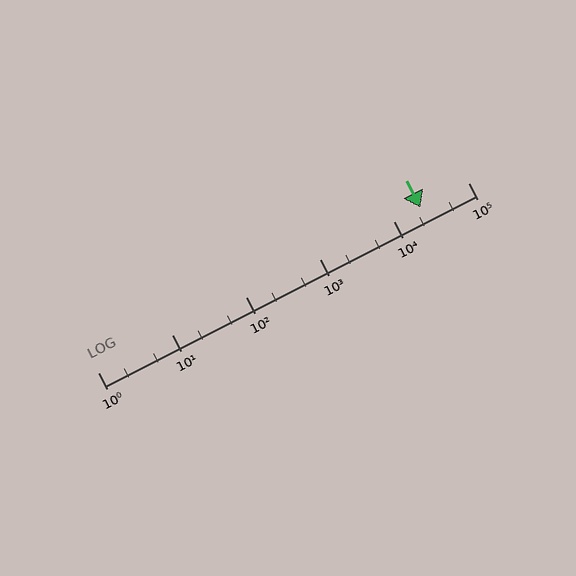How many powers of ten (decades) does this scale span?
The scale spans 5 decades, from 1 to 100000.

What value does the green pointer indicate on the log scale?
The pointer indicates approximately 23000.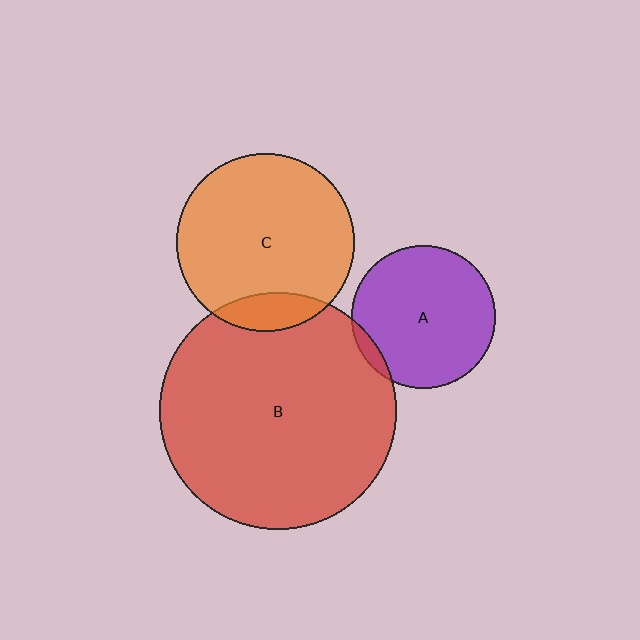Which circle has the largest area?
Circle B (red).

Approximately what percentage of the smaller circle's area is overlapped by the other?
Approximately 5%.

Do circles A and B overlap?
Yes.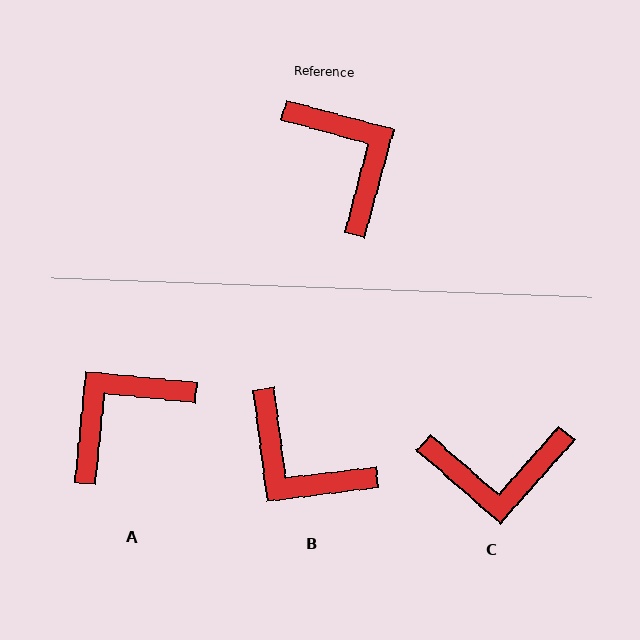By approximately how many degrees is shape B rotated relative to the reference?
Approximately 158 degrees clockwise.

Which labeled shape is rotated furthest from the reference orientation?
B, about 158 degrees away.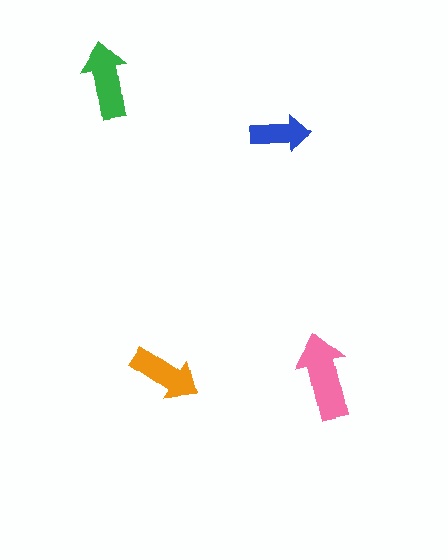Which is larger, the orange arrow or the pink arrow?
The pink one.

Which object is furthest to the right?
The pink arrow is rightmost.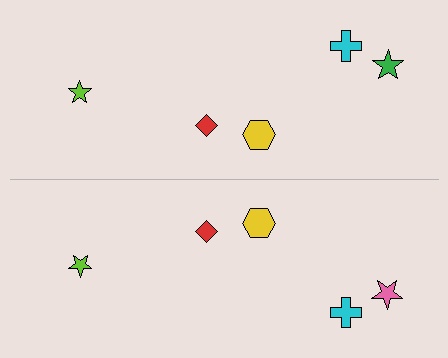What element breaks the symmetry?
The pink star on the bottom side breaks the symmetry — its mirror counterpart is green.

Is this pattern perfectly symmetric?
No, the pattern is not perfectly symmetric. The pink star on the bottom side breaks the symmetry — its mirror counterpart is green.